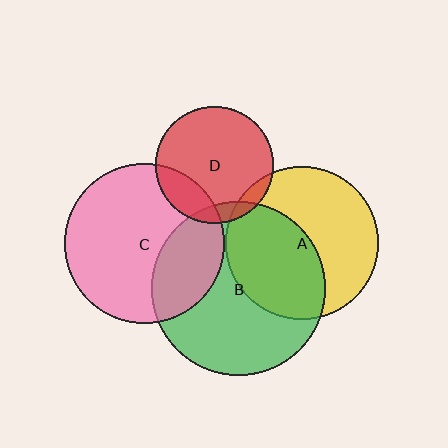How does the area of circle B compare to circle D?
Approximately 2.2 times.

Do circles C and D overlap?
Yes.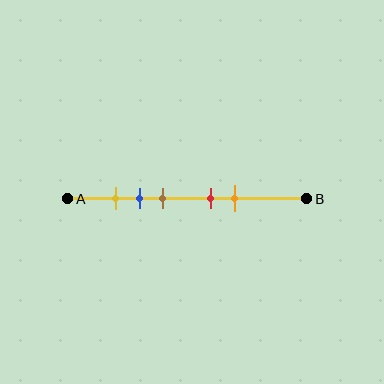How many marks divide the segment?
There are 5 marks dividing the segment.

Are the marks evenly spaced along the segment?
No, the marks are not evenly spaced.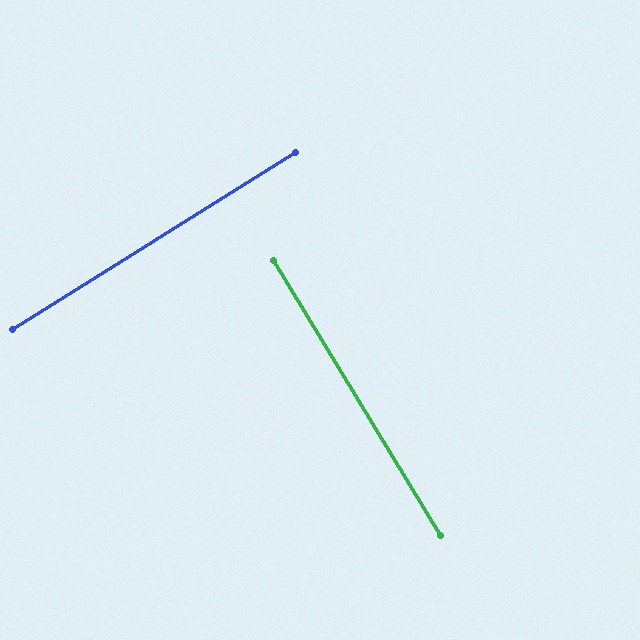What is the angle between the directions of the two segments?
Approximately 89 degrees.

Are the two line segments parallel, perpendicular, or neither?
Perpendicular — they meet at approximately 89°.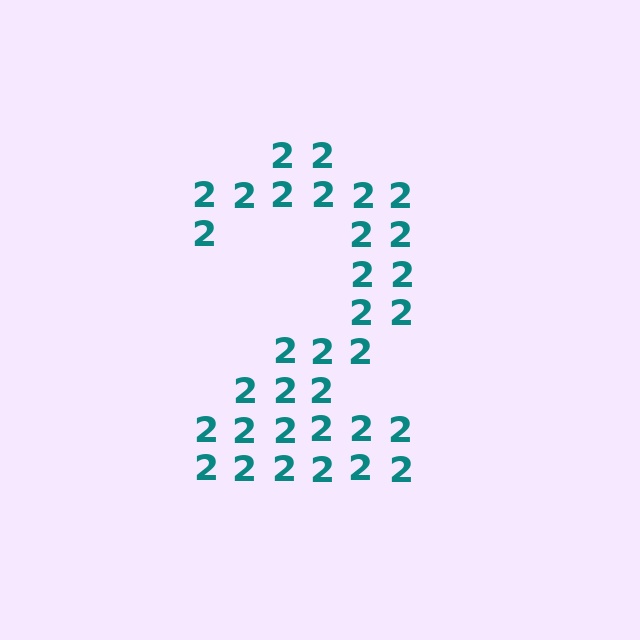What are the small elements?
The small elements are digit 2's.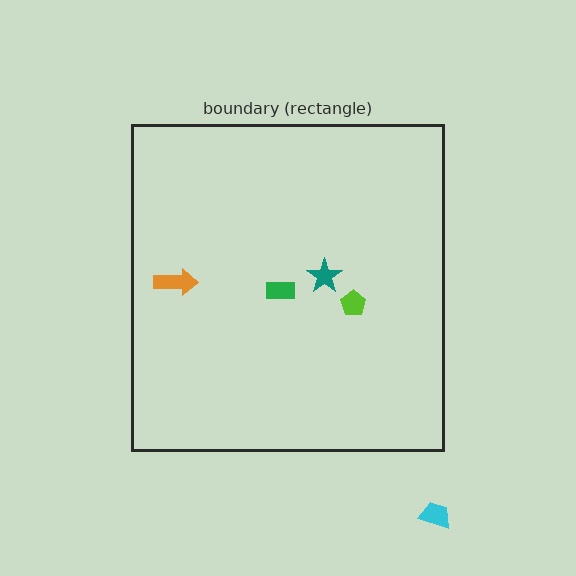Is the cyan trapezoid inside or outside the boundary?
Outside.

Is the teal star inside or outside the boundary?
Inside.